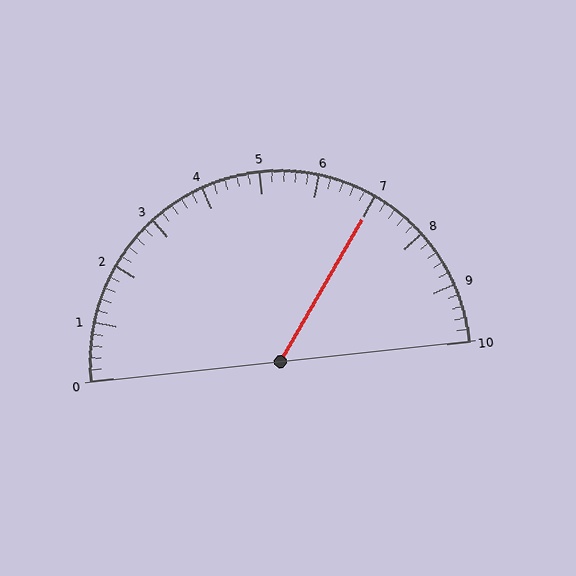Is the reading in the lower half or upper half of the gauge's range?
The reading is in the upper half of the range (0 to 10).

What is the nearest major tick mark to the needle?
The nearest major tick mark is 7.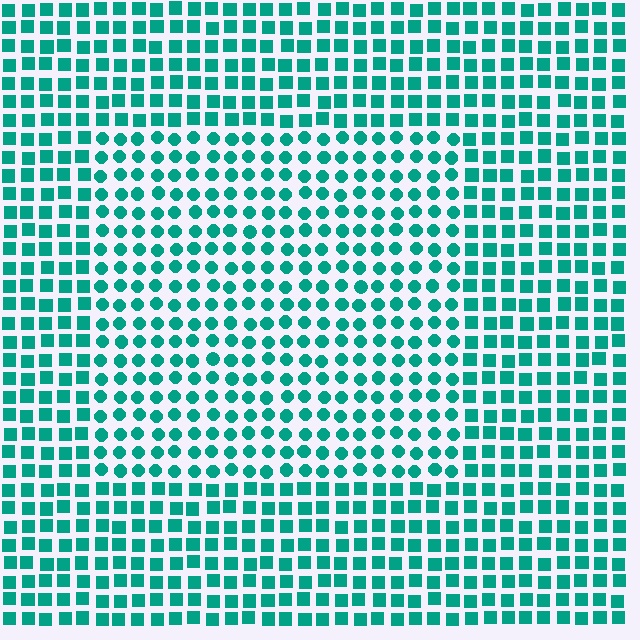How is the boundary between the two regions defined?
The boundary is defined by a change in element shape: circles inside vs. squares outside. All elements share the same color and spacing.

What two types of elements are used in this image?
The image uses circles inside the rectangle region and squares outside it.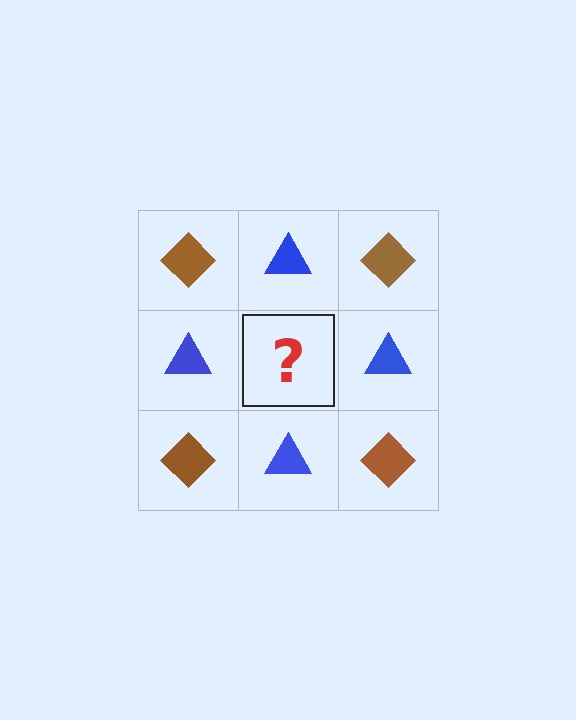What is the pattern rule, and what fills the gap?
The rule is that it alternates brown diamond and blue triangle in a checkerboard pattern. The gap should be filled with a brown diamond.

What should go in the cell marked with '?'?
The missing cell should contain a brown diamond.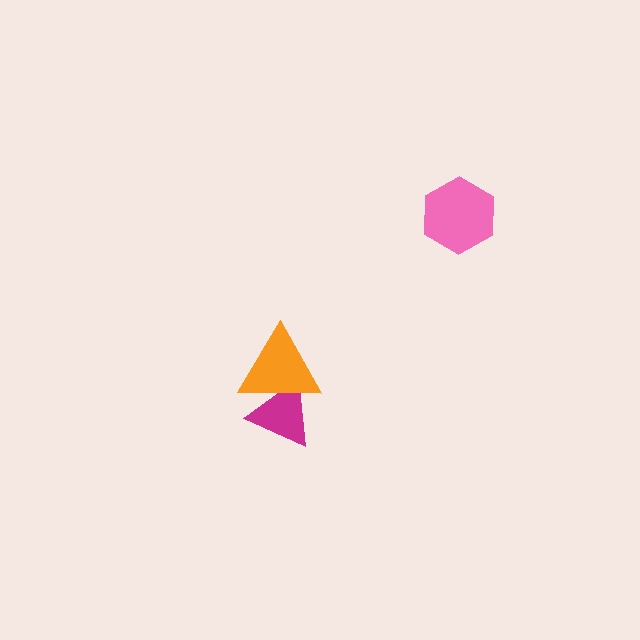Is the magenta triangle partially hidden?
Yes, it is partially covered by another shape.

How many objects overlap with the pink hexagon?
0 objects overlap with the pink hexagon.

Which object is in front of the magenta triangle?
The orange triangle is in front of the magenta triangle.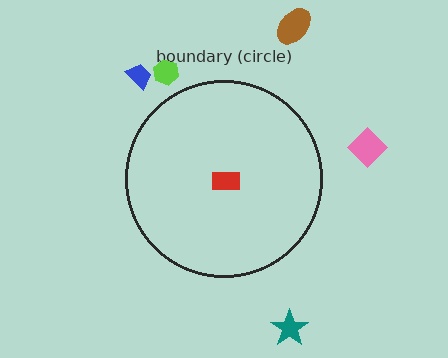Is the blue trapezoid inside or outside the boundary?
Outside.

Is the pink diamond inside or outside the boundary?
Outside.